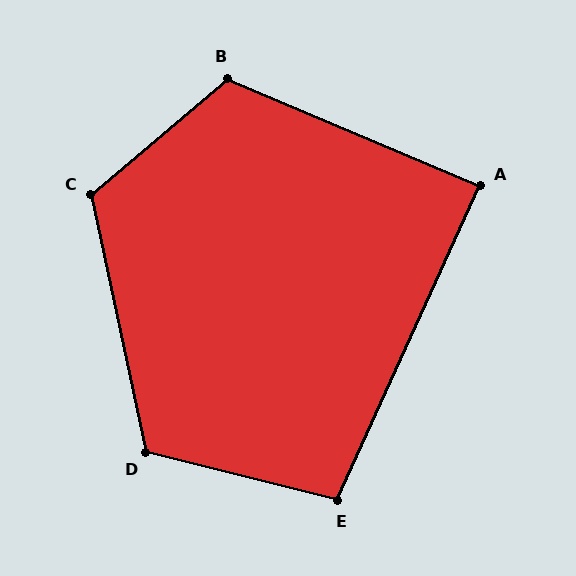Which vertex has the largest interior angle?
C, at approximately 118 degrees.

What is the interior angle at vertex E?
Approximately 101 degrees (obtuse).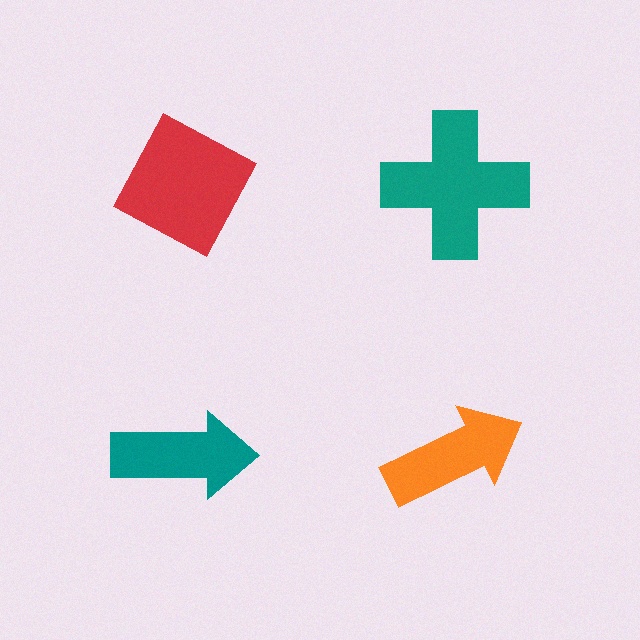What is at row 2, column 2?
An orange arrow.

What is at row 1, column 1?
A red diamond.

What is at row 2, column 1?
A teal arrow.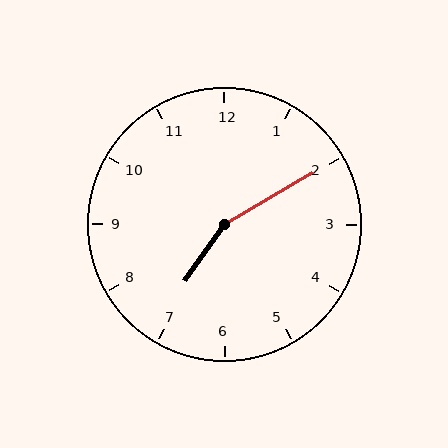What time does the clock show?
7:10.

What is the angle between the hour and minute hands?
Approximately 155 degrees.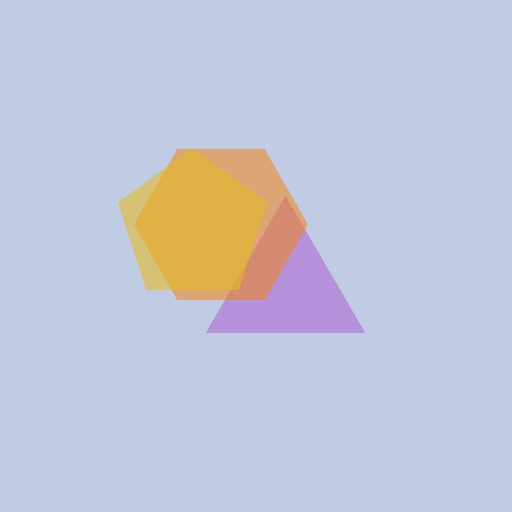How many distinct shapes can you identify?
There are 3 distinct shapes: a purple triangle, an orange hexagon, a yellow pentagon.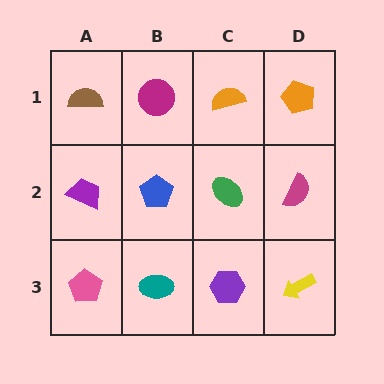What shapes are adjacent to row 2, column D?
An orange pentagon (row 1, column D), a yellow arrow (row 3, column D), a green ellipse (row 2, column C).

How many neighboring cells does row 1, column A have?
2.